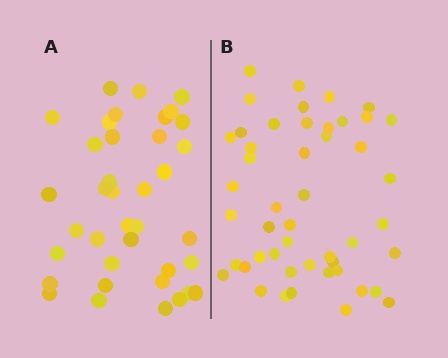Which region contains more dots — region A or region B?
Region B (the right region) has more dots.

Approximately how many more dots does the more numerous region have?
Region B has roughly 10 or so more dots than region A.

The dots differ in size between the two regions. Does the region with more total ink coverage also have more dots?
No. Region A has more total ink coverage because its dots are larger, but region B actually contains more individual dots. Total area can be misleading — the number of items is what matters here.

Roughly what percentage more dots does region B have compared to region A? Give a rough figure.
About 25% more.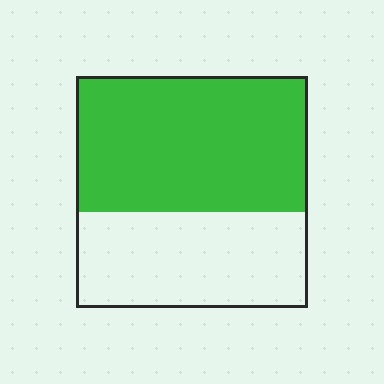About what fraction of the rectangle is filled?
About three fifths (3/5).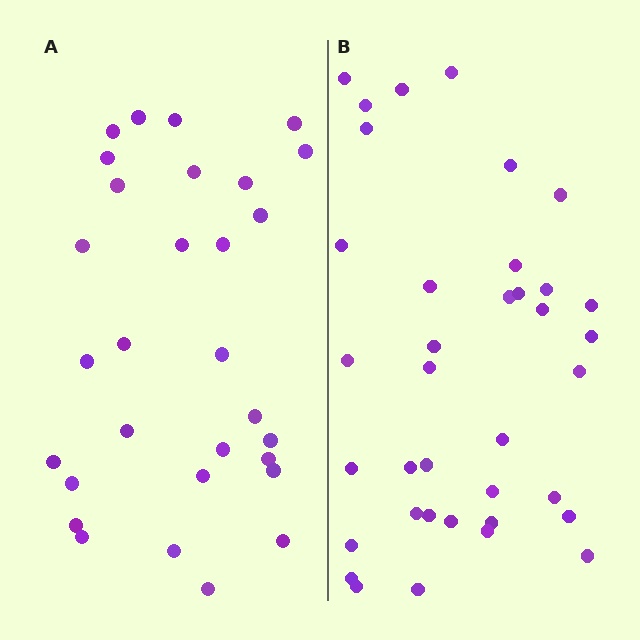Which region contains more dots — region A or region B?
Region B (the right region) has more dots.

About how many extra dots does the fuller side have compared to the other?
Region B has roughly 8 or so more dots than region A.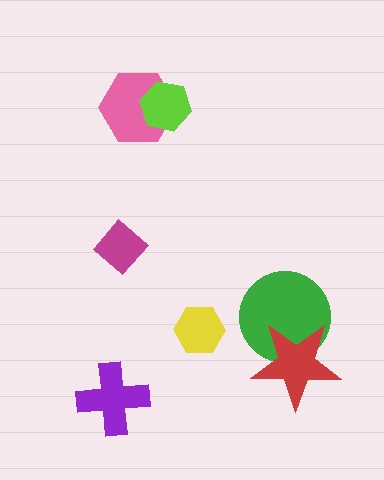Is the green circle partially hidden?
Yes, it is partially covered by another shape.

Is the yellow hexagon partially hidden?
No, no other shape covers it.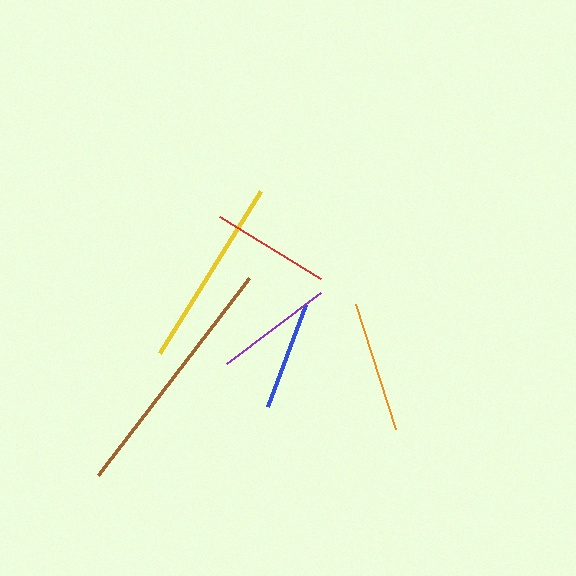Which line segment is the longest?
The brown line is the longest at approximately 248 pixels.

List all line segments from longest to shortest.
From longest to shortest: brown, yellow, orange, red, purple, blue.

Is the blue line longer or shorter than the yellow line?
The yellow line is longer than the blue line.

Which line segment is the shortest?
The blue line is the shortest at approximately 110 pixels.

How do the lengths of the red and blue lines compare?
The red and blue lines are approximately the same length.